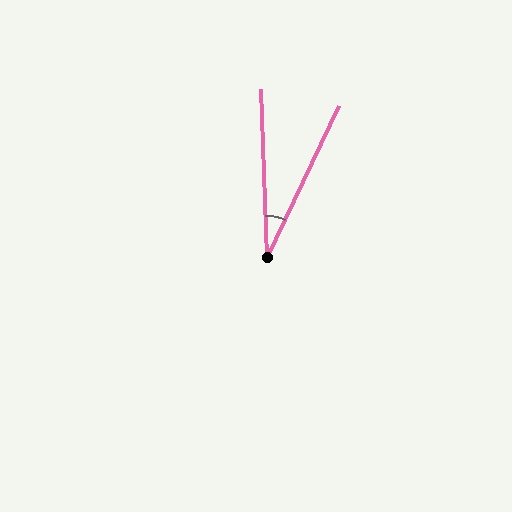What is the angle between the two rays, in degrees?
Approximately 27 degrees.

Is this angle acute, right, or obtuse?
It is acute.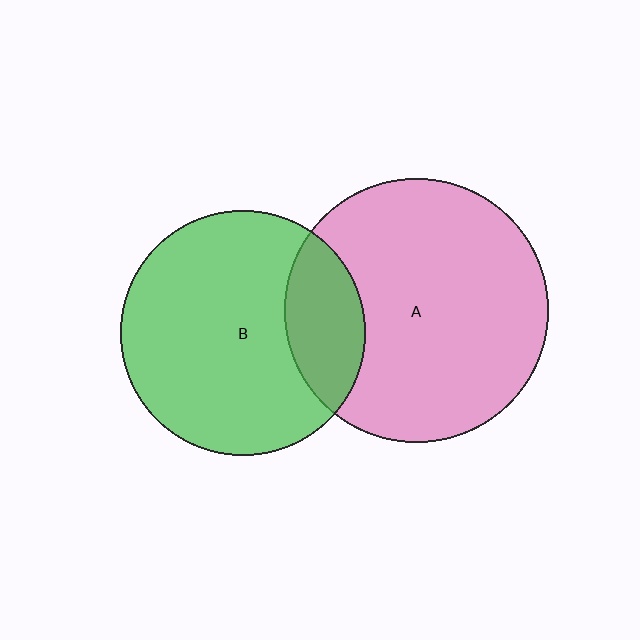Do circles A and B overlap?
Yes.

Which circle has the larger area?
Circle A (pink).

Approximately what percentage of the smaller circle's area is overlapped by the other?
Approximately 20%.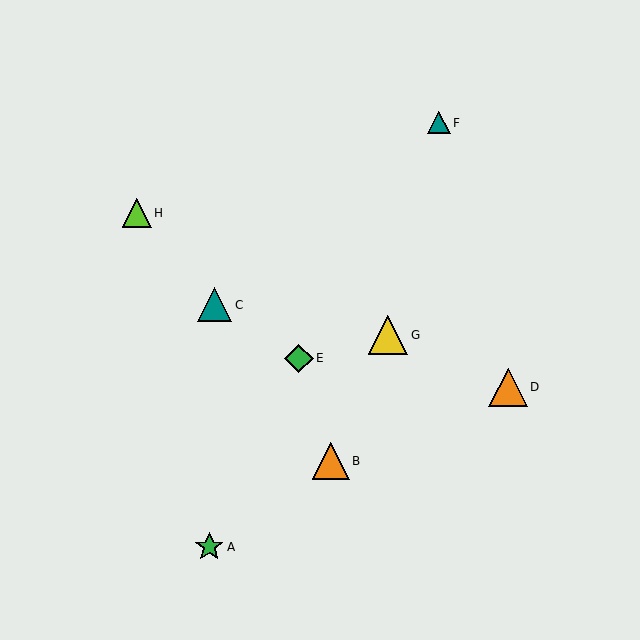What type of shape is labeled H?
Shape H is a lime triangle.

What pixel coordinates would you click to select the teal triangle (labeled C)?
Click at (215, 305) to select the teal triangle C.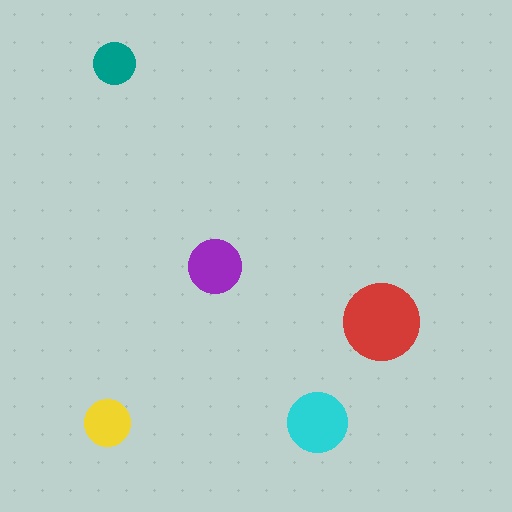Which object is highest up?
The teal circle is topmost.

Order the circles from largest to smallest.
the red one, the cyan one, the purple one, the yellow one, the teal one.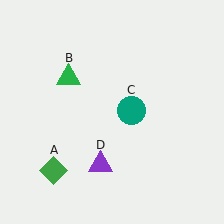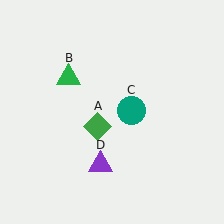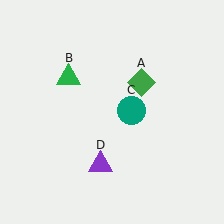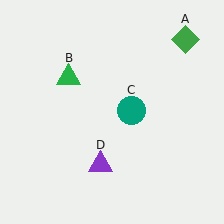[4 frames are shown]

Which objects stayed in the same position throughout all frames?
Green triangle (object B) and teal circle (object C) and purple triangle (object D) remained stationary.